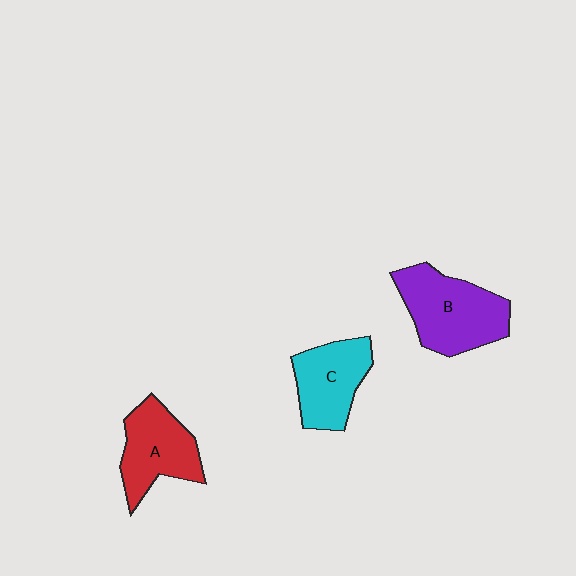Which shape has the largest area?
Shape B (purple).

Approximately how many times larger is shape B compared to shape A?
Approximately 1.3 times.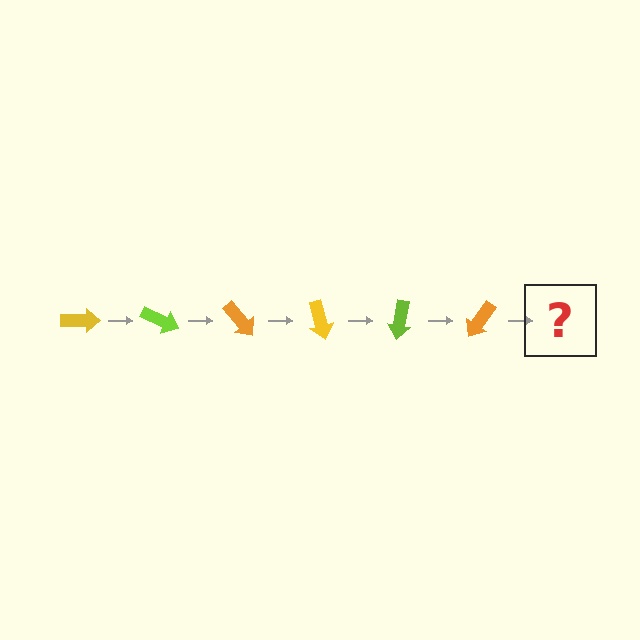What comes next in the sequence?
The next element should be a yellow arrow, rotated 150 degrees from the start.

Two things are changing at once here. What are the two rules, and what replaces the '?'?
The two rules are that it rotates 25 degrees each step and the color cycles through yellow, lime, and orange. The '?' should be a yellow arrow, rotated 150 degrees from the start.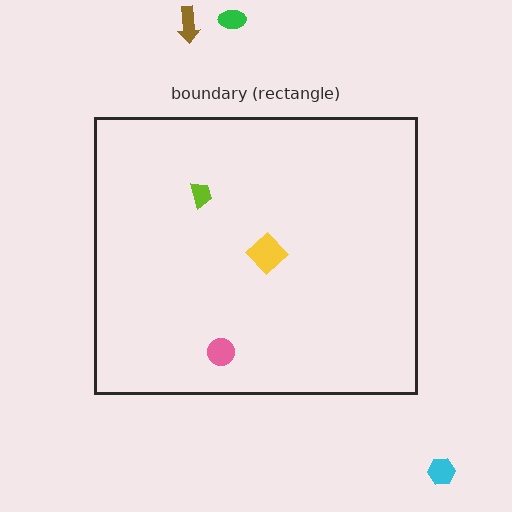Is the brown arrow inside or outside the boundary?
Outside.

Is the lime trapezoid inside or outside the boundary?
Inside.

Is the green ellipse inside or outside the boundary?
Outside.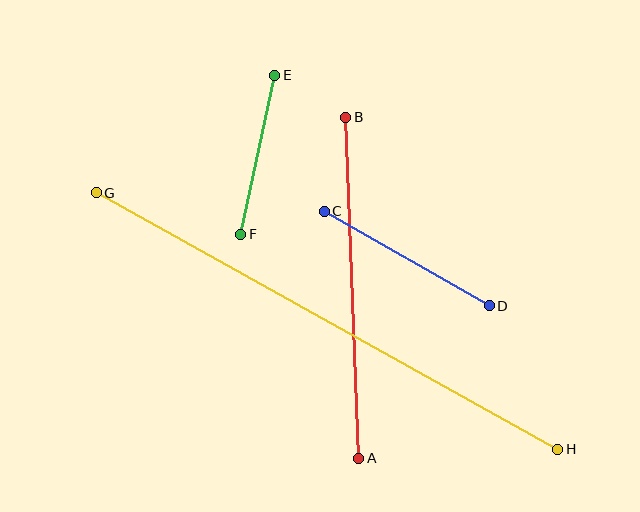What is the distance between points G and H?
The distance is approximately 528 pixels.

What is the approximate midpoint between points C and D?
The midpoint is at approximately (407, 259) pixels.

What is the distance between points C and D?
The distance is approximately 190 pixels.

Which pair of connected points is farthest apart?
Points G and H are farthest apart.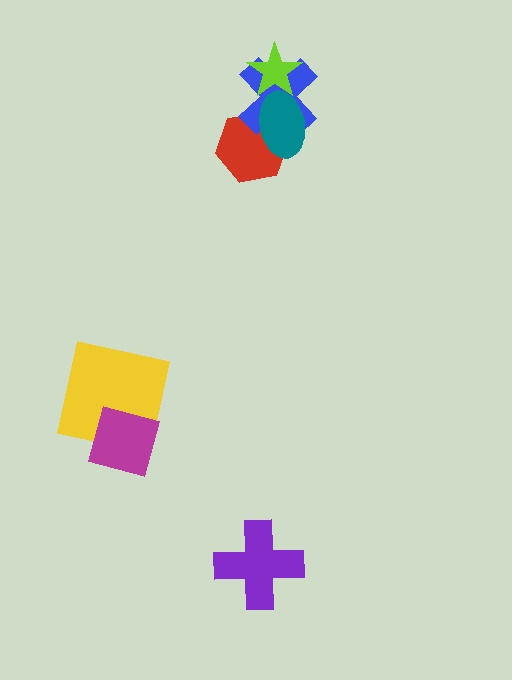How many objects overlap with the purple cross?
0 objects overlap with the purple cross.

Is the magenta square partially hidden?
No, no other shape covers it.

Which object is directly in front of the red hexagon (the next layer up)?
The blue cross is directly in front of the red hexagon.